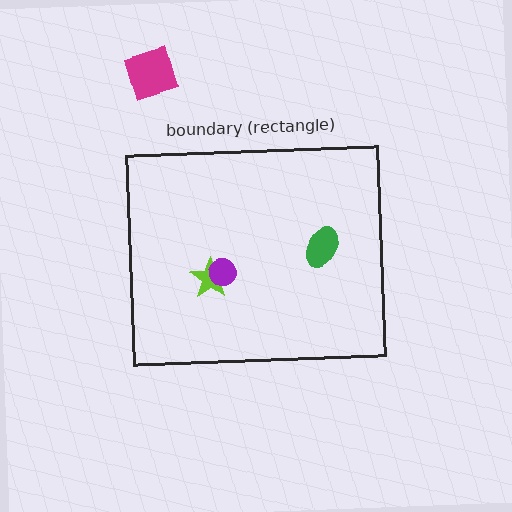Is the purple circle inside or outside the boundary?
Inside.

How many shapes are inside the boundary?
3 inside, 1 outside.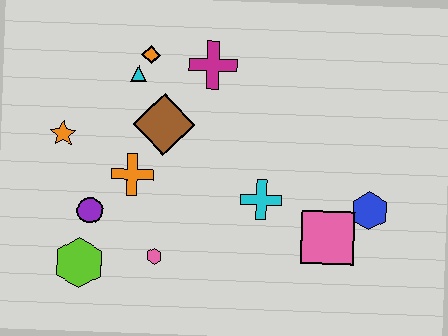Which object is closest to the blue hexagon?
The pink square is closest to the blue hexagon.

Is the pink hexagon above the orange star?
No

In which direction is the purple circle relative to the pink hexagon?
The purple circle is to the left of the pink hexagon.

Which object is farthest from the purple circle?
The blue hexagon is farthest from the purple circle.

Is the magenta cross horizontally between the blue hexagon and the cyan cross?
No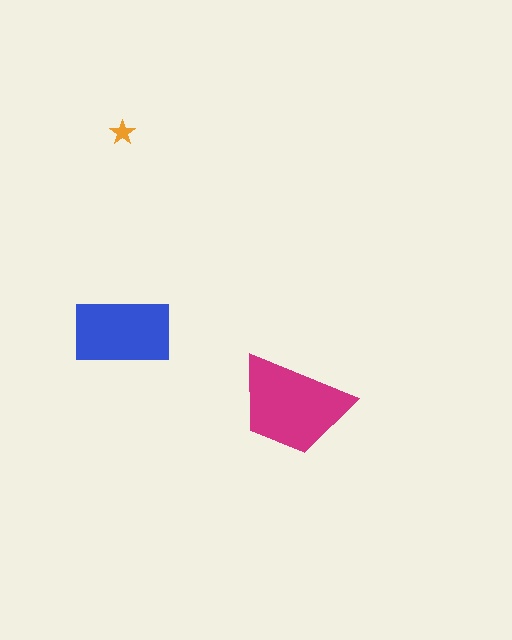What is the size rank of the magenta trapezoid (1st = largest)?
1st.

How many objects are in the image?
There are 3 objects in the image.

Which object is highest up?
The orange star is topmost.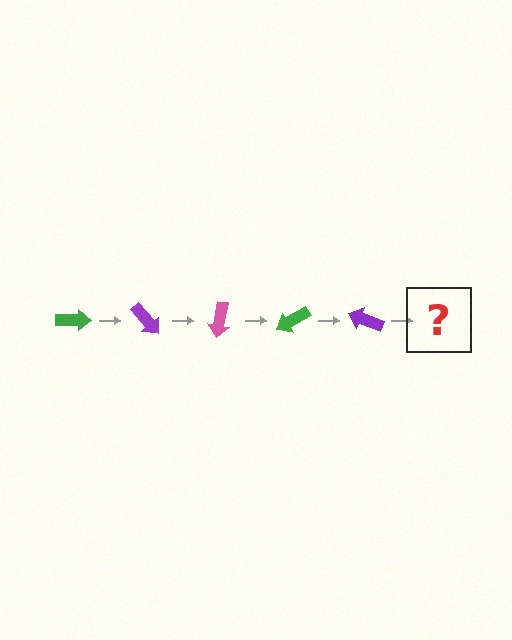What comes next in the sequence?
The next element should be a pink arrow, rotated 250 degrees from the start.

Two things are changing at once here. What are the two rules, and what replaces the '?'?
The two rules are that it rotates 50 degrees each step and the color cycles through green, purple, and pink. The '?' should be a pink arrow, rotated 250 degrees from the start.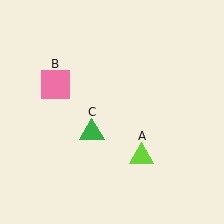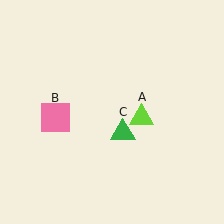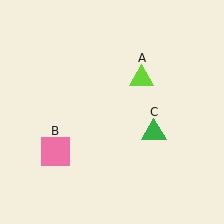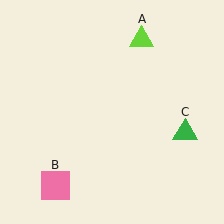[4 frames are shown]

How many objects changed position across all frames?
3 objects changed position: lime triangle (object A), pink square (object B), green triangle (object C).